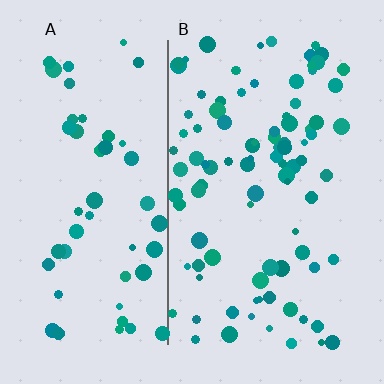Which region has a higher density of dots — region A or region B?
B (the right).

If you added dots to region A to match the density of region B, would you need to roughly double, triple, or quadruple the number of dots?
Approximately double.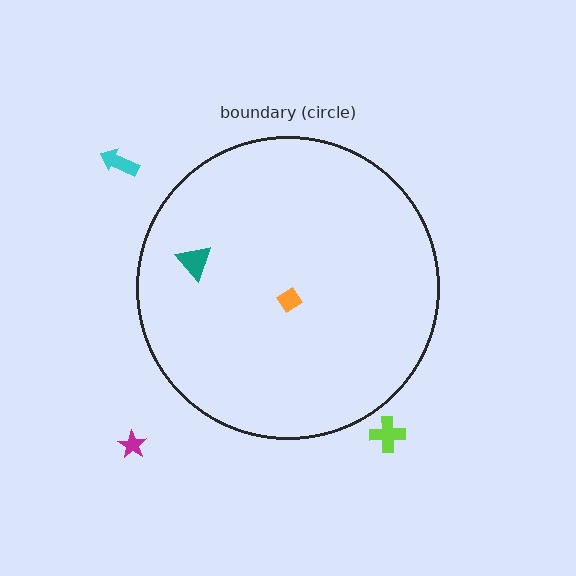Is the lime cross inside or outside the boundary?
Outside.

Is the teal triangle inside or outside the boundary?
Inside.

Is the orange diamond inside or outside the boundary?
Inside.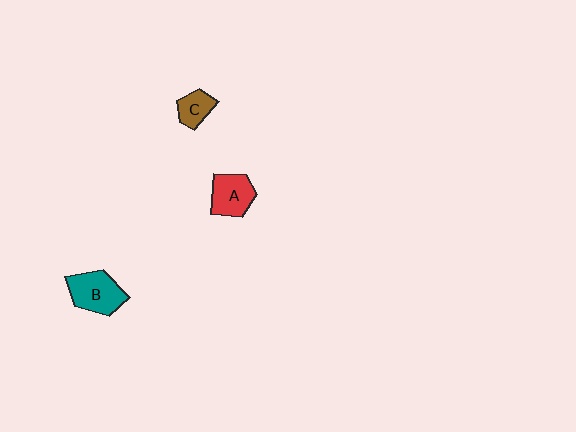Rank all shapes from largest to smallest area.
From largest to smallest: B (teal), A (red), C (brown).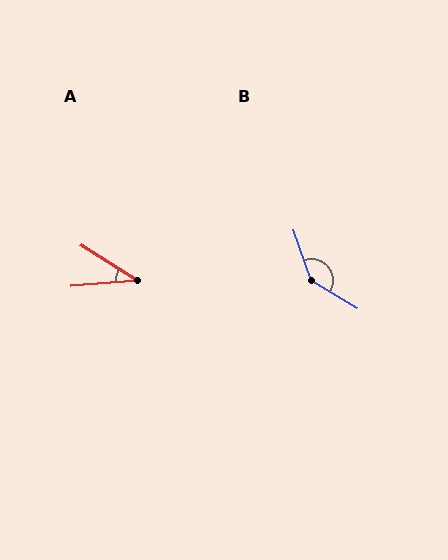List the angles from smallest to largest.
A (36°), B (140°).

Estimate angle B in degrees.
Approximately 140 degrees.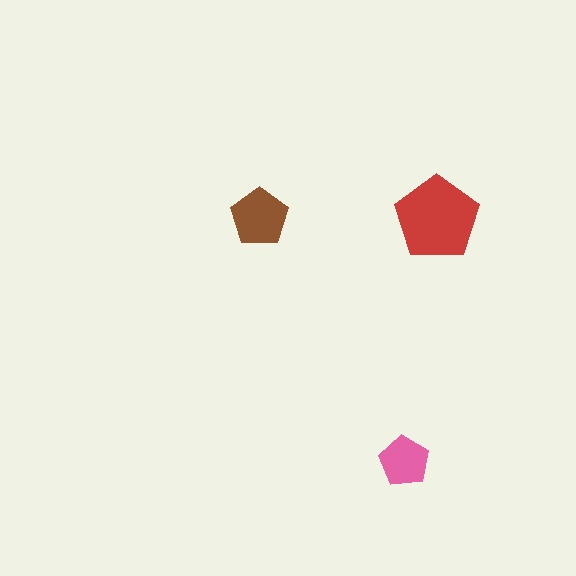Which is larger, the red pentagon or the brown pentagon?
The red one.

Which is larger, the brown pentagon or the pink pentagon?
The brown one.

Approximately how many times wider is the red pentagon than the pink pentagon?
About 1.5 times wider.